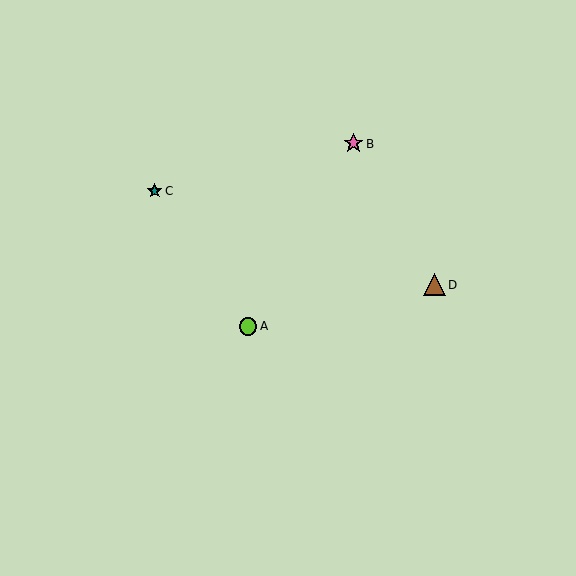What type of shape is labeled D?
Shape D is a brown triangle.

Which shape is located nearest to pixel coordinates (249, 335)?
The lime circle (labeled A) at (248, 326) is nearest to that location.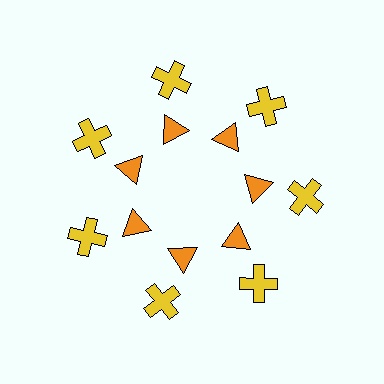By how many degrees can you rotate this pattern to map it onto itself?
The pattern maps onto itself every 51 degrees of rotation.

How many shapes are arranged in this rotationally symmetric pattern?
There are 14 shapes, arranged in 7 groups of 2.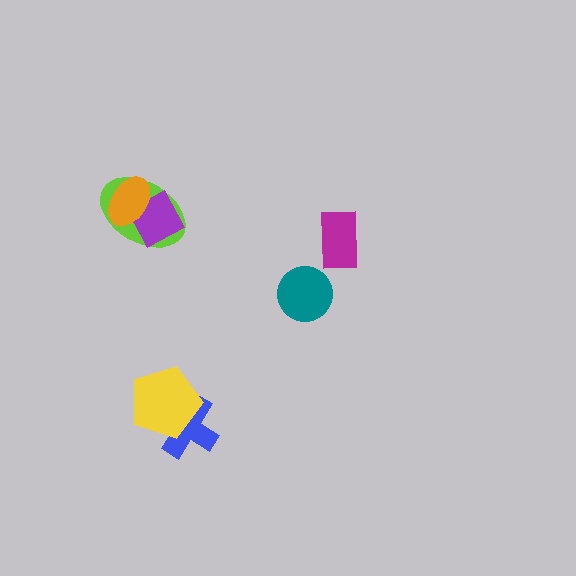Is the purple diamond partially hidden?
Yes, it is partially covered by another shape.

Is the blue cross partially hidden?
Yes, it is partially covered by another shape.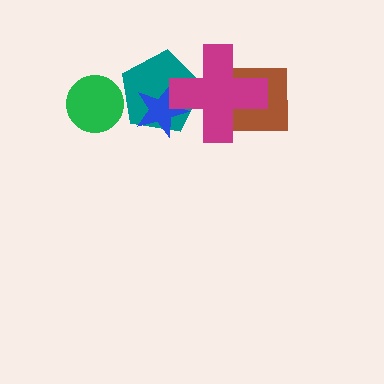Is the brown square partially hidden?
Yes, it is partially covered by another shape.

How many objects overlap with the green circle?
0 objects overlap with the green circle.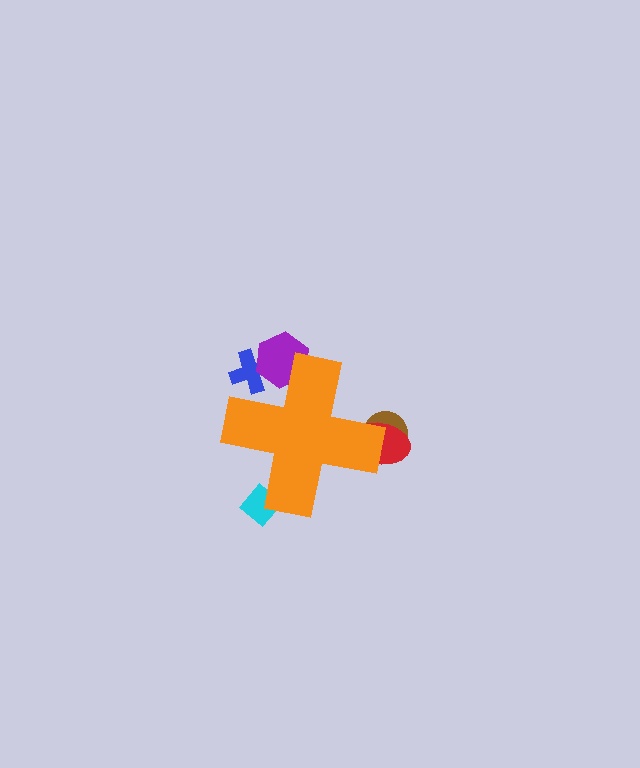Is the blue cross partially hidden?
Yes, the blue cross is partially hidden behind the orange cross.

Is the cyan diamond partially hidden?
Yes, the cyan diamond is partially hidden behind the orange cross.